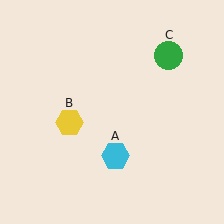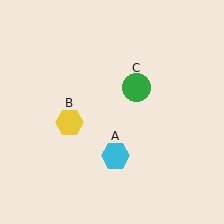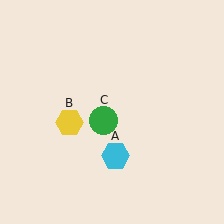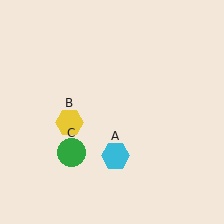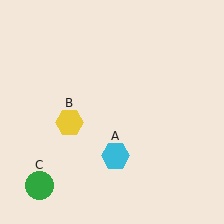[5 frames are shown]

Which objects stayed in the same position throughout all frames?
Cyan hexagon (object A) and yellow hexagon (object B) remained stationary.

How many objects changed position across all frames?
1 object changed position: green circle (object C).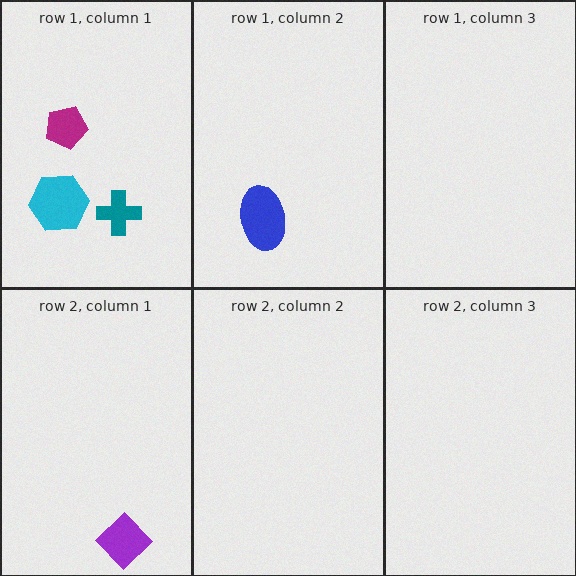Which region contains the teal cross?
The row 1, column 1 region.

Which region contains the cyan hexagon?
The row 1, column 1 region.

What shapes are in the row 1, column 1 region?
The teal cross, the cyan hexagon, the magenta pentagon.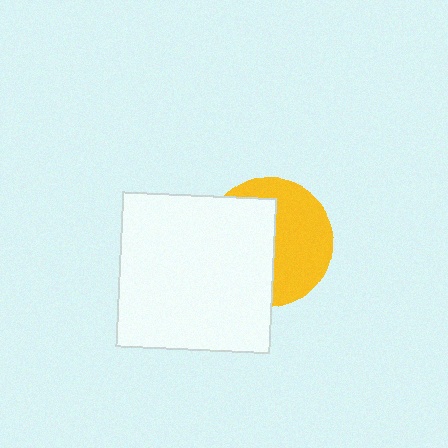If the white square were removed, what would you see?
You would see the complete yellow circle.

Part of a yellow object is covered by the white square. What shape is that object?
It is a circle.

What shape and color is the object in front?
The object in front is a white square.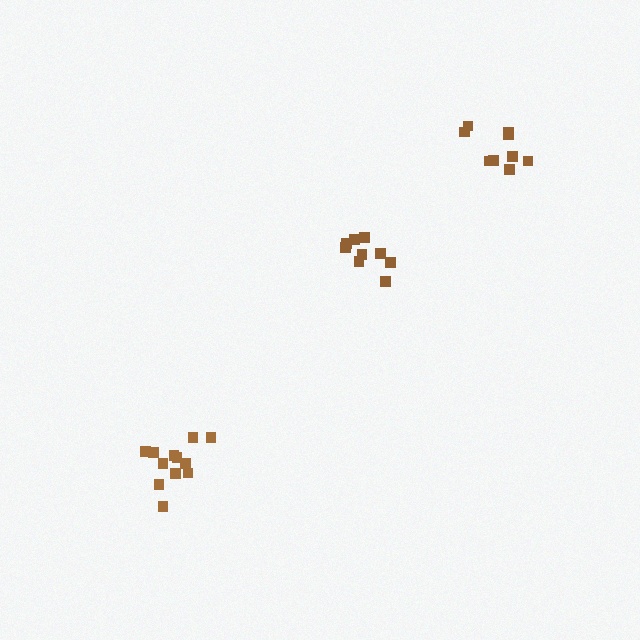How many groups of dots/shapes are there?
There are 3 groups.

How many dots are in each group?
Group 1: 12 dots, Group 2: 9 dots, Group 3: 9 dots (30 total).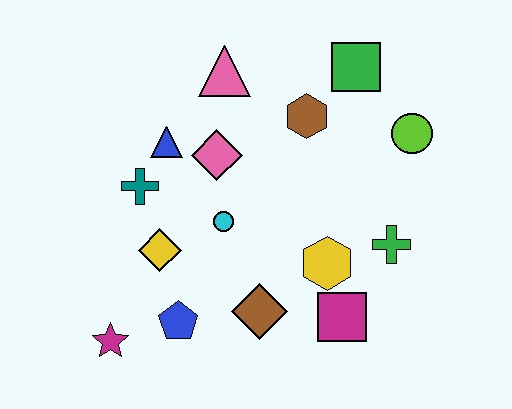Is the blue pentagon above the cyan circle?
No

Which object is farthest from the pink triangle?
The magenta star is farthest from the pink triangle.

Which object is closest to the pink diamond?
The blue triangle is closest to the pink diamond.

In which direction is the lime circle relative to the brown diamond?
The lime circle is above the brown diamond.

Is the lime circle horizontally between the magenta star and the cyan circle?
No